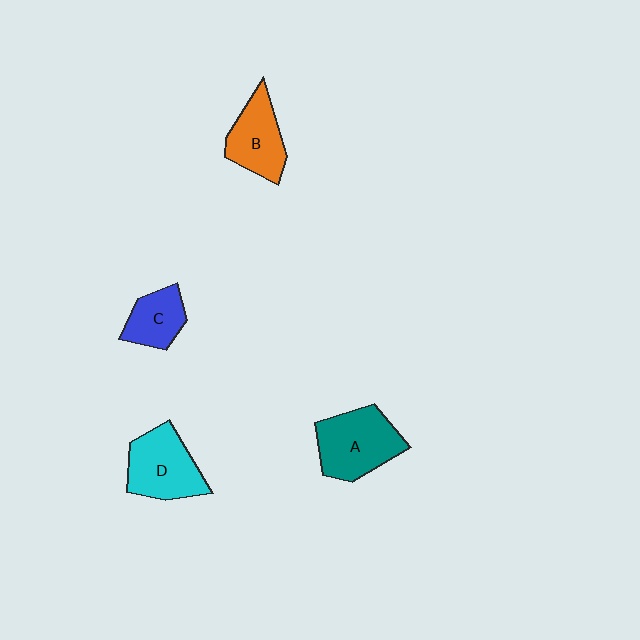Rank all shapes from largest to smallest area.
From largest to smallest: A (teal), D (cyan), B (orange), C (blue).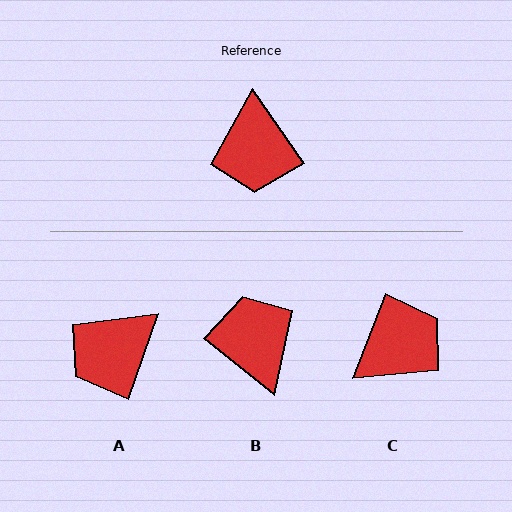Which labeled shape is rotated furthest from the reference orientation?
B, about 163 degrees away.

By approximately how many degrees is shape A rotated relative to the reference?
Approximately 54 degrees clockwise.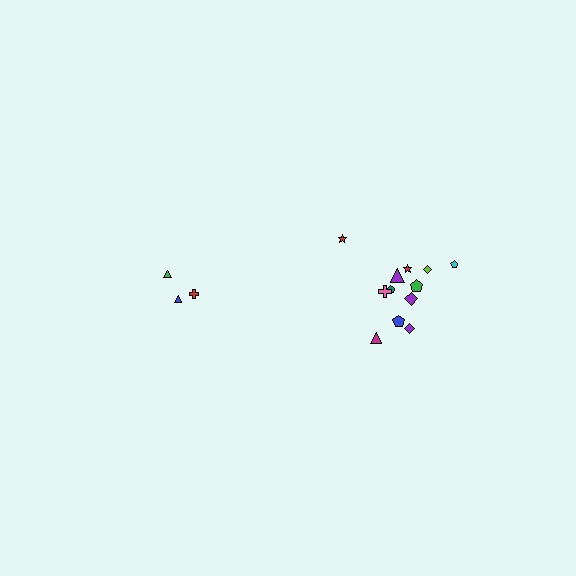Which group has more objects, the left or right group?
The right group.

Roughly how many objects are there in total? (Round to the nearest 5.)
Roughly 15 objects in total.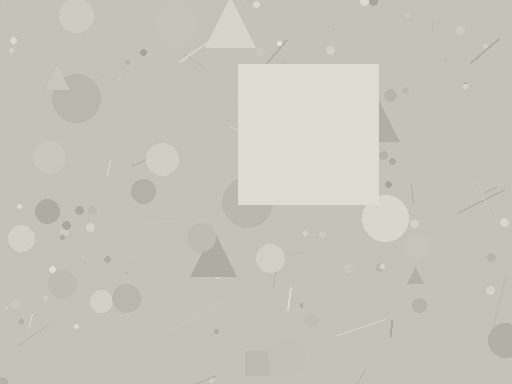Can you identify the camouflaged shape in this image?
The camouflaged shape is a square.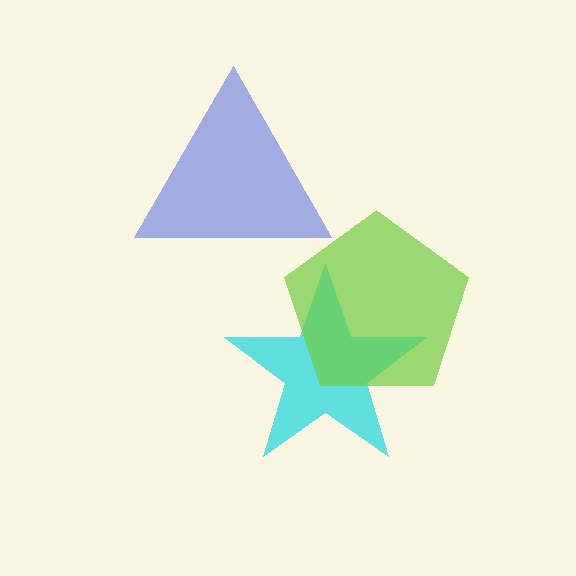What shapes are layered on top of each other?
The layered shapes are: a cyan star, a blue triangle, a lime pentagon.